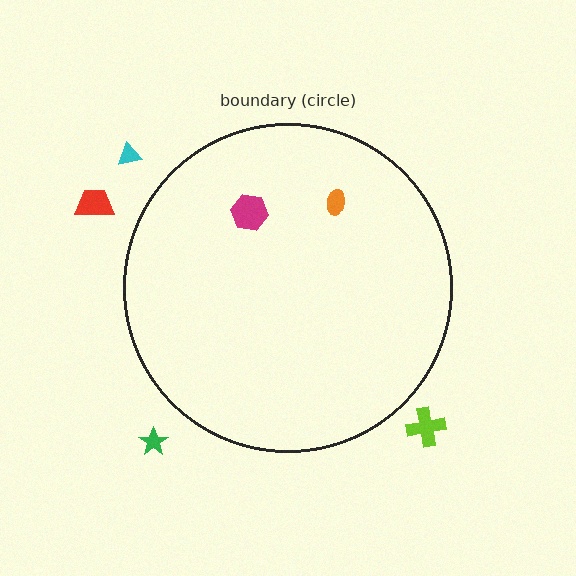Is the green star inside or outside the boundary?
Outside.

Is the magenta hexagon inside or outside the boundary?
Inside.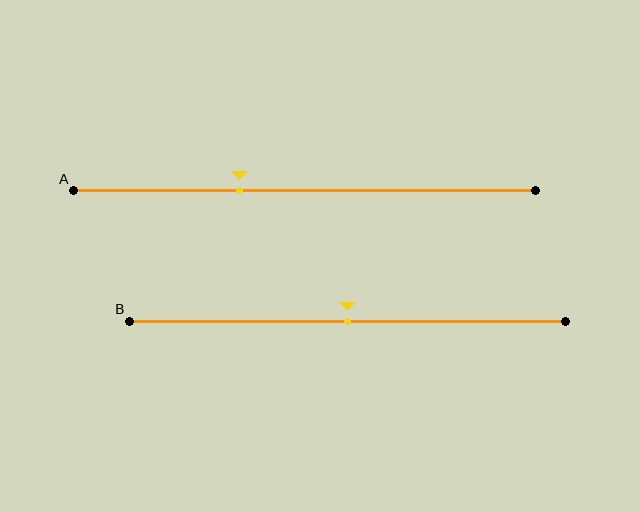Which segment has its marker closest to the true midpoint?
Segment B has its marker closest to the true midpoint.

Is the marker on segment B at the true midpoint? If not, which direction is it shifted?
Yes, the marker on segment B is at the true midpoint.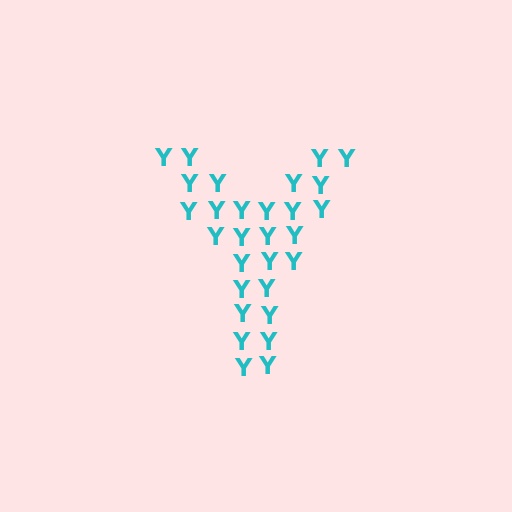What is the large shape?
The large shape is the letter Y.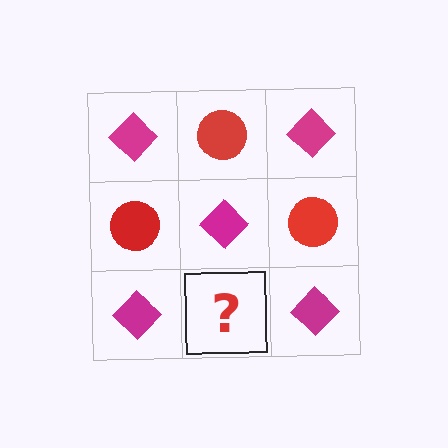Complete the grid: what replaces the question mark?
The question mark should be replaced with a red circle.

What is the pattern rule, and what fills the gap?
The rule is that it alternates magenta diamond and red circle in a checkerboard pattern. The gap should be filled with a red circle.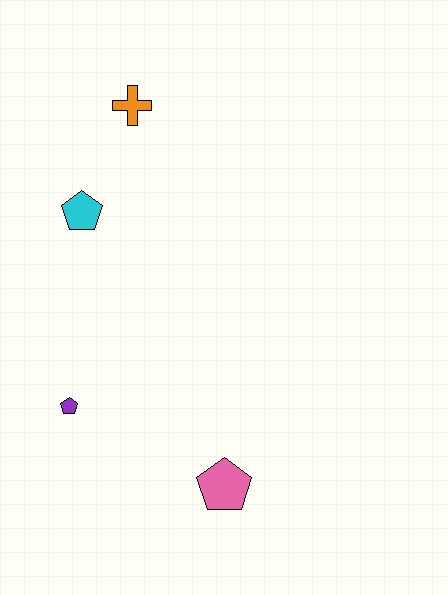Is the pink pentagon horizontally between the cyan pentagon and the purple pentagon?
No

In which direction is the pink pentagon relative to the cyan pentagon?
The pink pentagon is below the cyan pentagon.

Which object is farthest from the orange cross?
The pink pentagon is farthest from the orange cross.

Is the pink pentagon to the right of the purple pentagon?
Yes